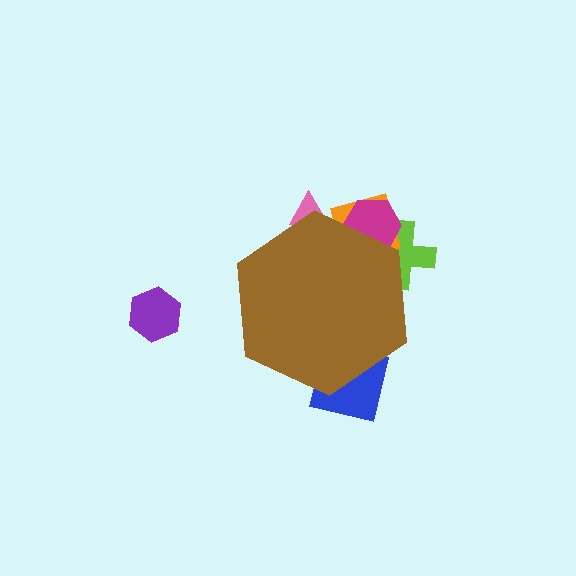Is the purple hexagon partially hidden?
No, the purple hexagon is fully visible.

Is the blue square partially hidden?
Yes, the blue square is partially hidden behind the brown hexagon.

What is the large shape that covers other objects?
A brown hexagon.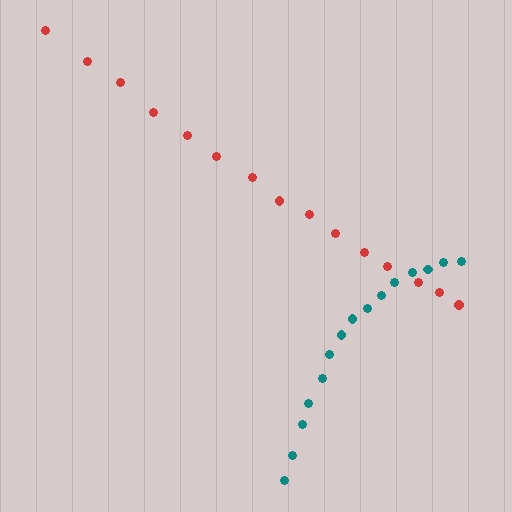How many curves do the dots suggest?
There are 2 distinct paths.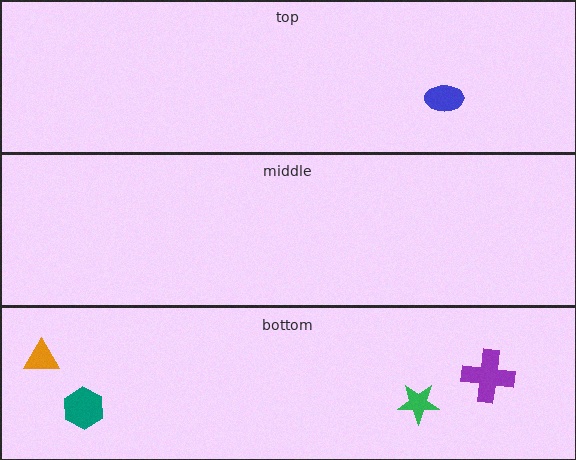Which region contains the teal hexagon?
The bottom region.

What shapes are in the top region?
The blue ellipse.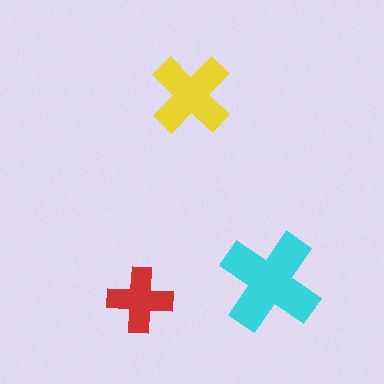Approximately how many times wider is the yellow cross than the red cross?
About 1.5 times wider.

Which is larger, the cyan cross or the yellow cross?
The cyan one.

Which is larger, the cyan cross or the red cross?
The cyan one.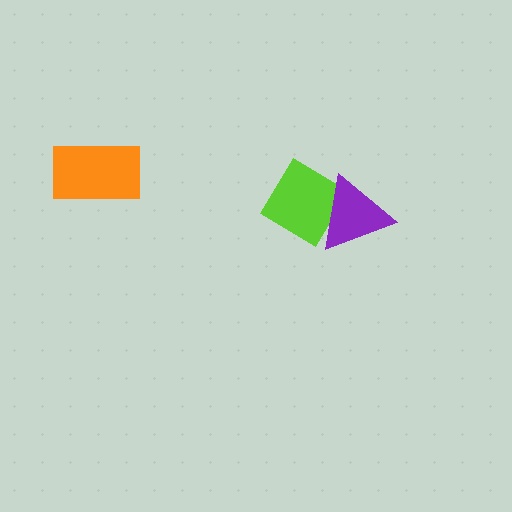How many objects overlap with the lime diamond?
1 object overlaps with the lime diamond.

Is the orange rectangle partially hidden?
No, no other shape covers it.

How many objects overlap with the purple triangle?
1 object overlaps with the purple triangle.